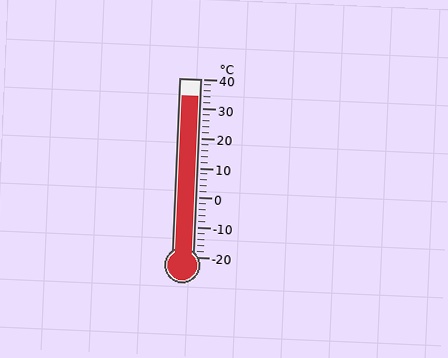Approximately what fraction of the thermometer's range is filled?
The thermometer is filled to approximately 90% of its range.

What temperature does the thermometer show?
The thermometer shows approximately 34°C.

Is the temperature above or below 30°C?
The temperature is above 30°C.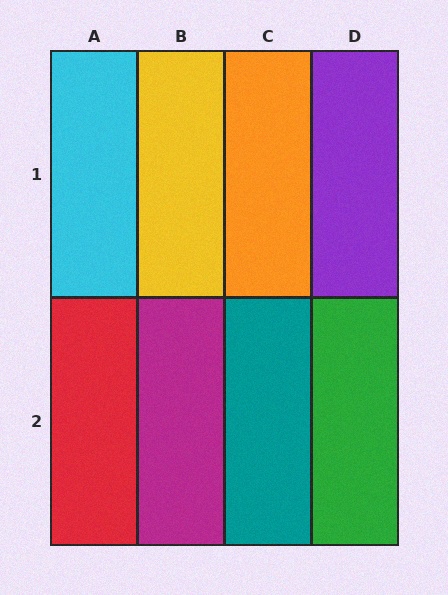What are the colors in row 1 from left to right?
Cyan, yellow, orange, purple.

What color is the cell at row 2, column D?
Green.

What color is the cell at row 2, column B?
Magenta.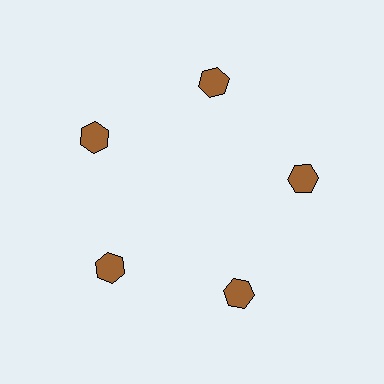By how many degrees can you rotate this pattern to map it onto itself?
The pattern maps onto itself every 72 degrees of rotation.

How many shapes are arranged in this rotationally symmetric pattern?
There are 5 shapes, arranged in 5 groups of 1.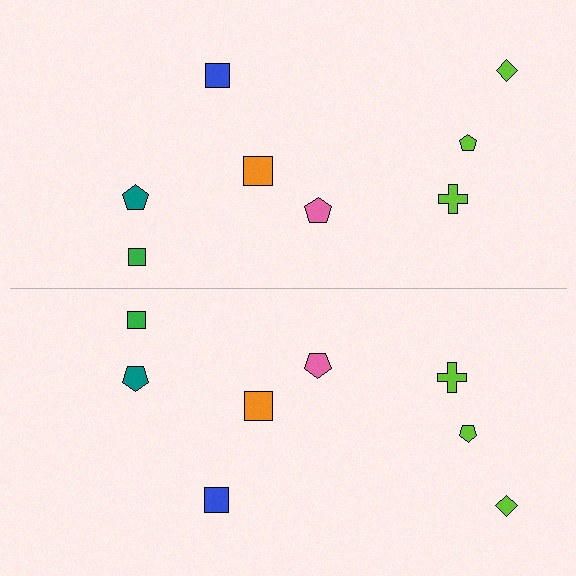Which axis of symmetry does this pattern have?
The pattern has a horizontal axis of symmetry running through the center of the image.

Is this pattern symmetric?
Yes, this pattern has bilateral (reflection) symmetry.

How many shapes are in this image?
There are 16 shapes in this image.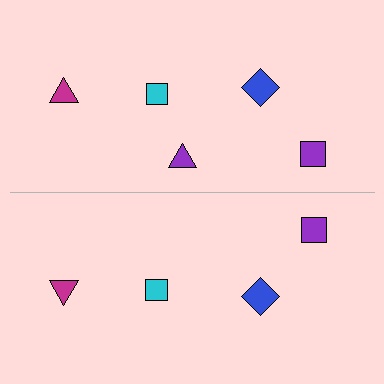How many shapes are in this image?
There are 9 shapes in this image.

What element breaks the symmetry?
A purple triangle is missing from the bottom side.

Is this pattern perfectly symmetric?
No, the pattern is not perfectly symmetric. A purple triangle is missing from the bottom side.